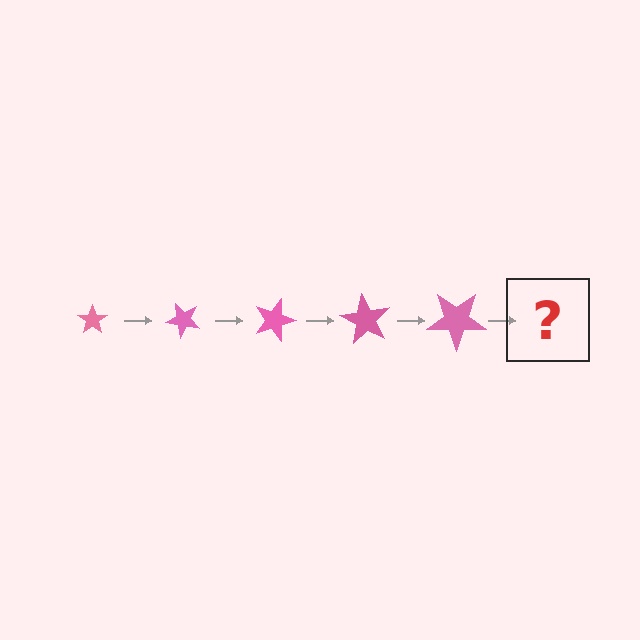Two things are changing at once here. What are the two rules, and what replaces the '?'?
The two rules are that the star grows larger each step and it rotates 45 degrees each step. The '?' should be a star, larger than the previous one and rotated 225 degrees from the start.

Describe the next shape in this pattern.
It should be a star, larger than the previous one and rotated 225 degrees from the start.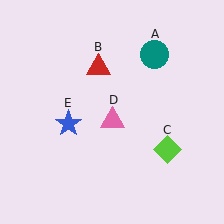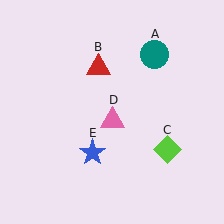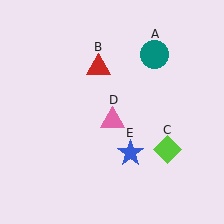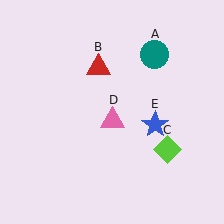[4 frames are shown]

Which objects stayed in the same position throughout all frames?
Teal circle (object A) and red triangle (object B) and lime diamond (object C) and pink triangle (object D) remained stationary.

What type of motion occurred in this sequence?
The blue star (object E) rotated counterclockwise around the center of the scene.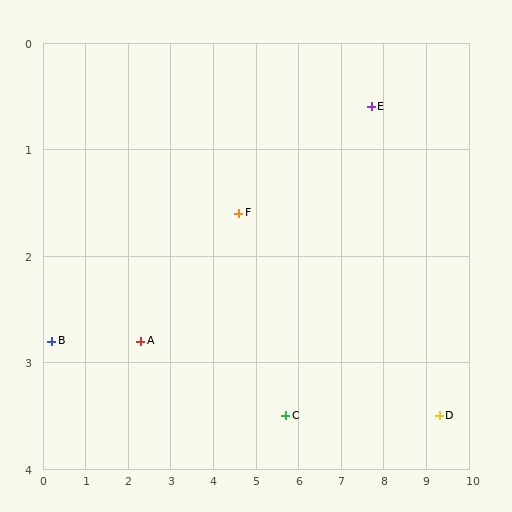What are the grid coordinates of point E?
Point E is at approximately (7.7, 0.6).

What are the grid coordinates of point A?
Point A is at approximately (2.3, 2.8).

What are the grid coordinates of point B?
Point B is at approximately (0.2, 2.8).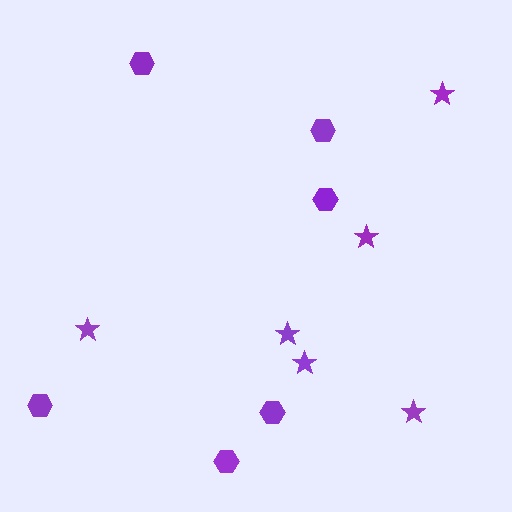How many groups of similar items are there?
There are 2 groups: one group of hexagons (6) and one group of stars (6).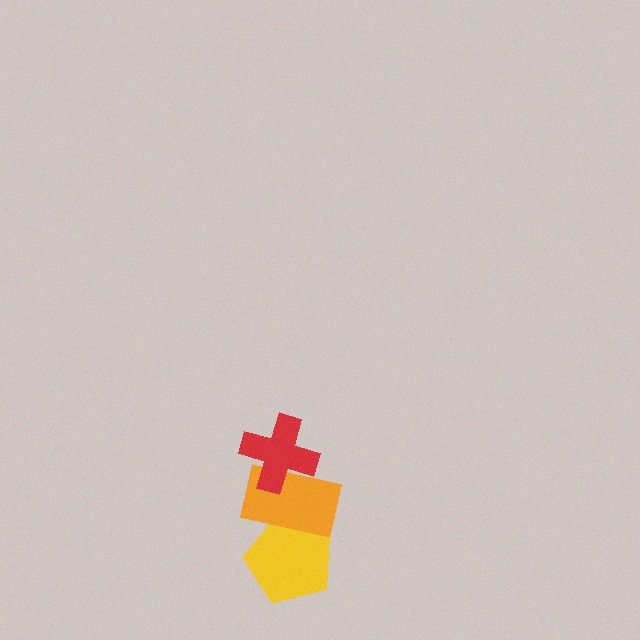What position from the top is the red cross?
The red cross is 1st from the top.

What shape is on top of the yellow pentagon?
The orange rectangle is on top of the yellow pentagon.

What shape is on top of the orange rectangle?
The red cross is on top of the orange rectangle.